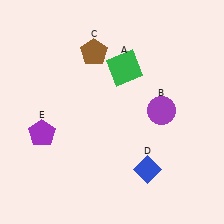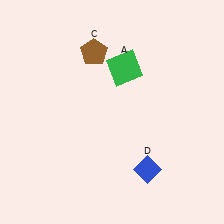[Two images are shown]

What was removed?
The purple circle (B), the purple pentagon (E) were removed in Image 2.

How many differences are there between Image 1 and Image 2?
There are 2 differences between the two images.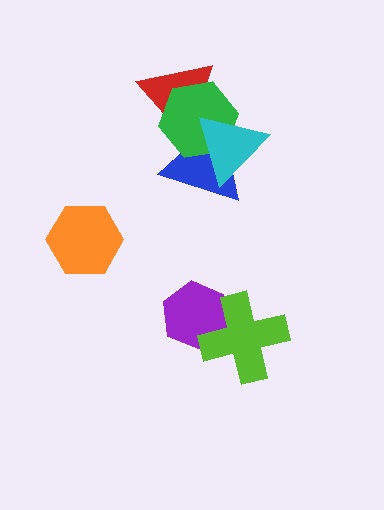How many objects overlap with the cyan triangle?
3 objects overlap with the cyan triangle.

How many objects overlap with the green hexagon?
3 objects overlap with the green hexagon.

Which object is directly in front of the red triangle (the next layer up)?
The green hexagon is directly in front of the red triangle.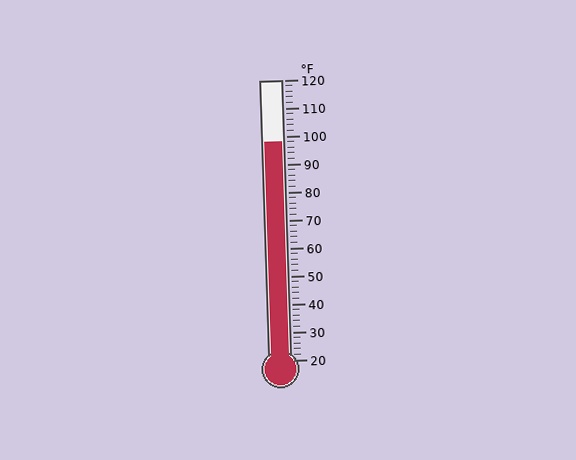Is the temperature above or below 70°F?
The temperature is above 70°F.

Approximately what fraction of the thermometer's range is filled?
The thermometer is filled to approximately 80% of its range.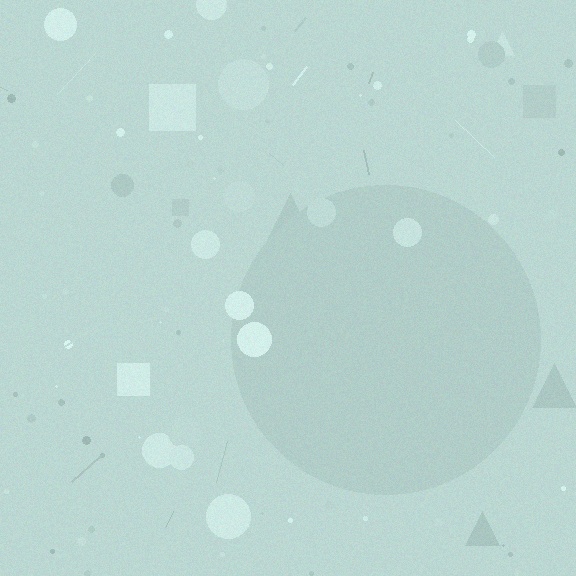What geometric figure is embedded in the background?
A circle is embedded in the background.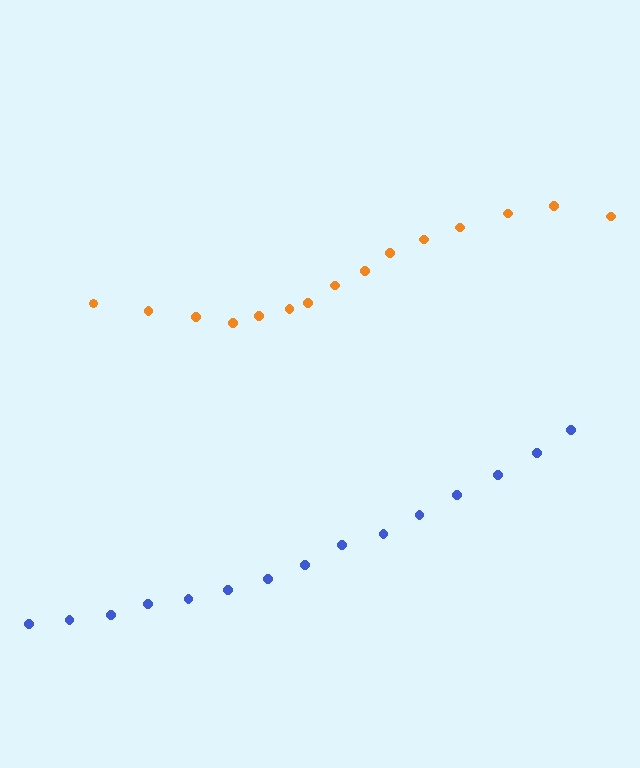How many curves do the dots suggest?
There are 2 distinct paths.